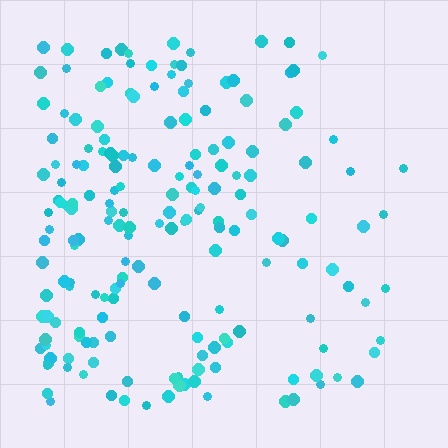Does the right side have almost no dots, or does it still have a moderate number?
Still a moderate number, just noticeably fewer than the left.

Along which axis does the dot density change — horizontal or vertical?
Horizontal.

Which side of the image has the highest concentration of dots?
The left.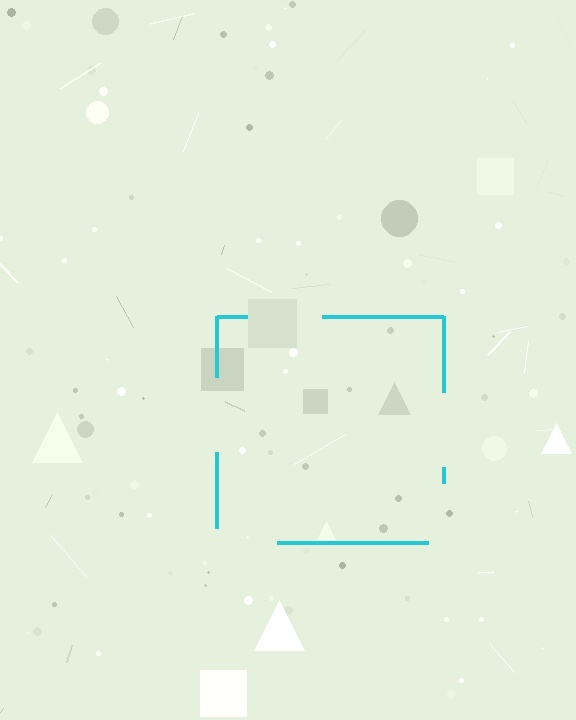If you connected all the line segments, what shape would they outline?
They would outline a square.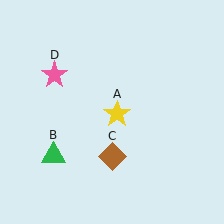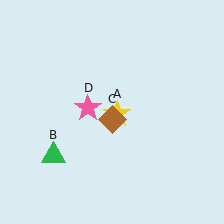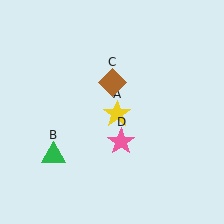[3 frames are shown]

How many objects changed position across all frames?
2 objects changed position: brown diamond (object C), pink star (object D).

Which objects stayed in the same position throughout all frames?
Yellow star (object A) and green triangle (object B) remained stationary.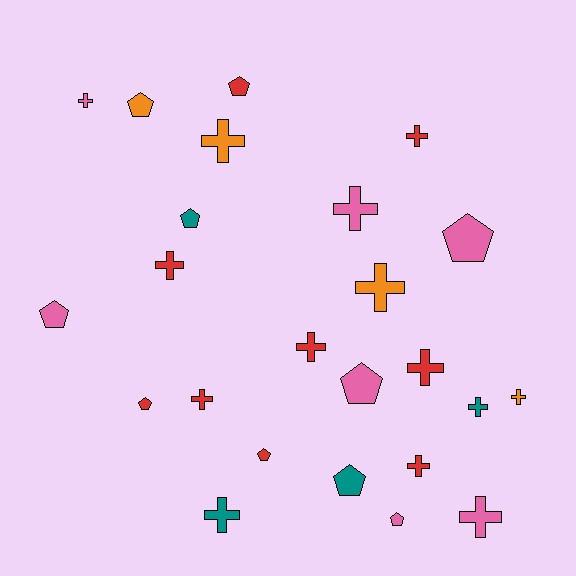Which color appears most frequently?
Red, with 9 objects.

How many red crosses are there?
There are 6 red crosses.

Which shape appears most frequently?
Cross, with 14 objects.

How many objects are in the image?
There are 24 objects.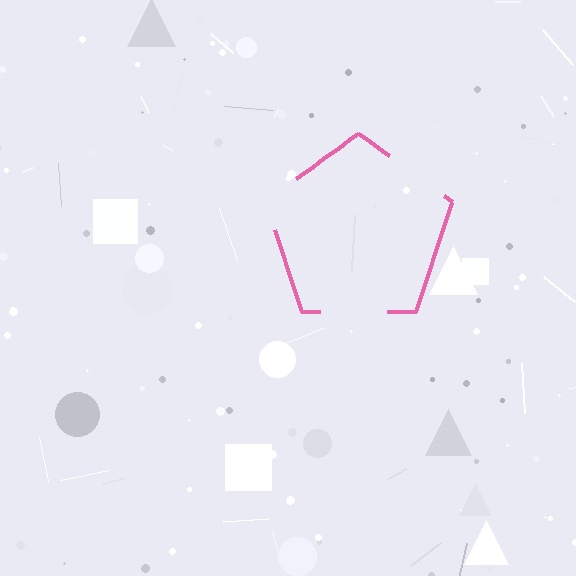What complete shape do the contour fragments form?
The contour fragments form a pentagon.